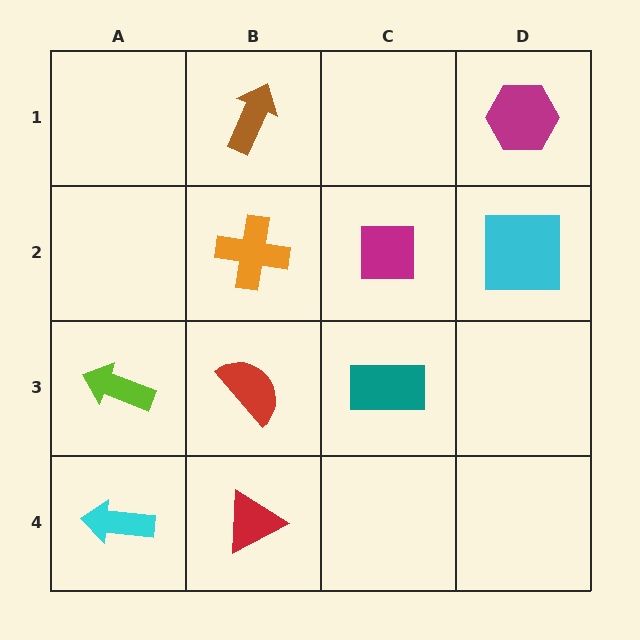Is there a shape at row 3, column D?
No, that cell is empty.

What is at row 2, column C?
A magenta square.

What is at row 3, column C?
A teal rectangle.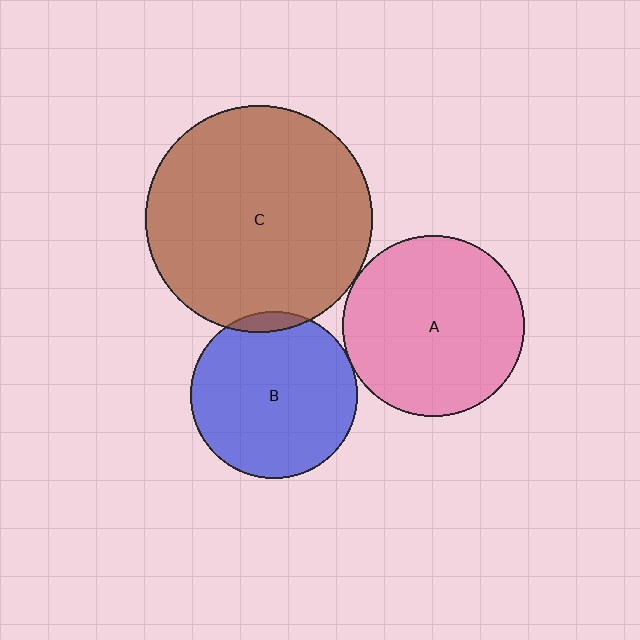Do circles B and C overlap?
Yes.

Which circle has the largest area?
Circle C (brown).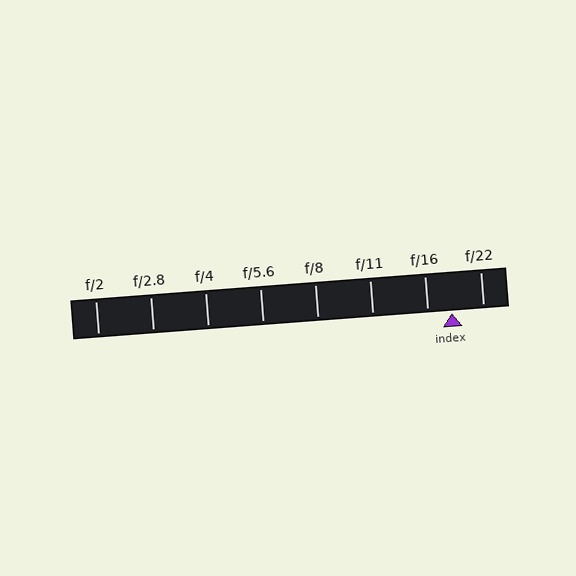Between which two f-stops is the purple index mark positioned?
The index mark is between f/16 and f/22.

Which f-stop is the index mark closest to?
The index mark is closest to f/16.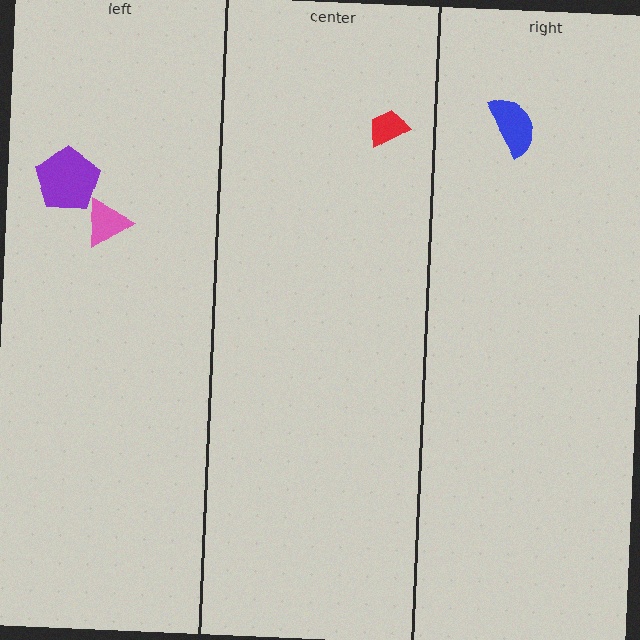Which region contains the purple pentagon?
The left region.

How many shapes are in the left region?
2.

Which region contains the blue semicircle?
The right region.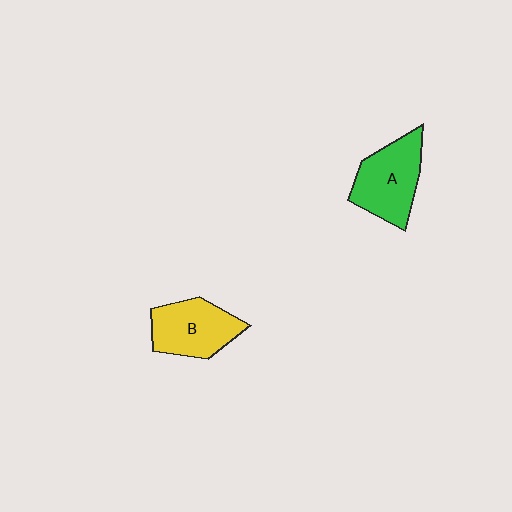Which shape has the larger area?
Shape A (green).